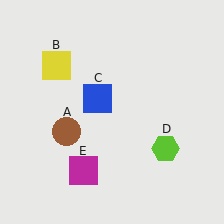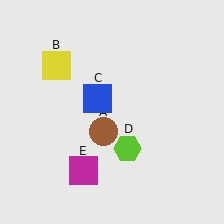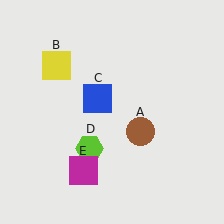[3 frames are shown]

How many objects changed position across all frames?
2 objects changed position: brown circle (object A), lime hexagon (object D).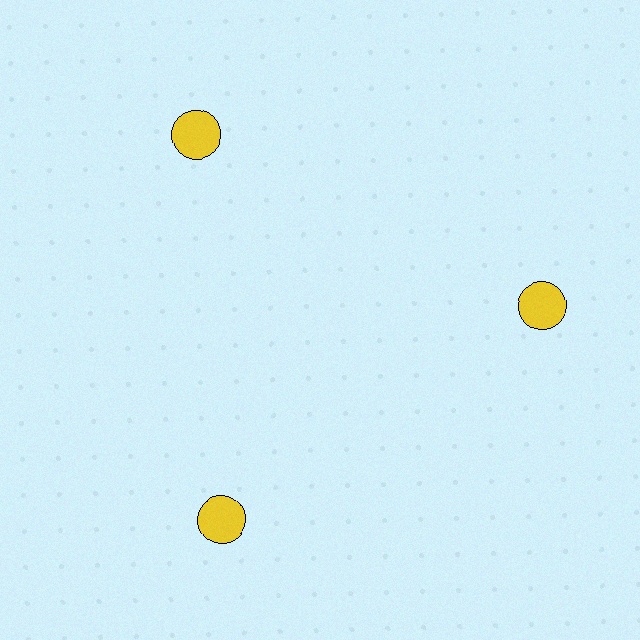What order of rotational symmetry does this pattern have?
This pattern has 3-fold rotational symmetry.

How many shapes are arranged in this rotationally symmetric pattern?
There are 3 shapes, arranged in 3 groups of 1.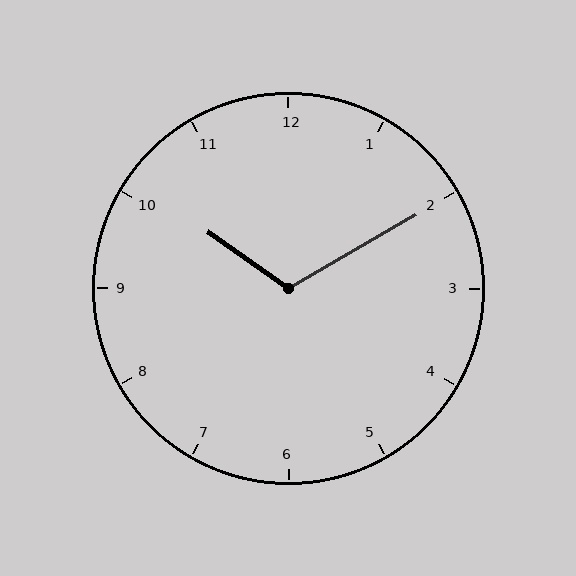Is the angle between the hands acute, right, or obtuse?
It is obtuse.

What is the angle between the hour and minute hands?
Approximately 115 degrees.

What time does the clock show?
10:10.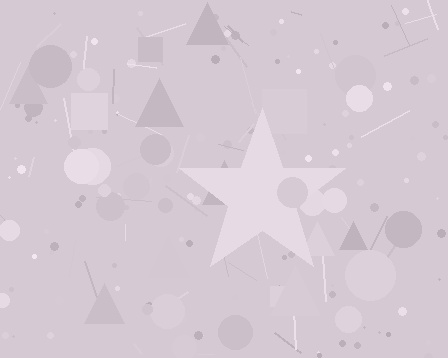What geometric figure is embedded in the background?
A star is embedded in the background.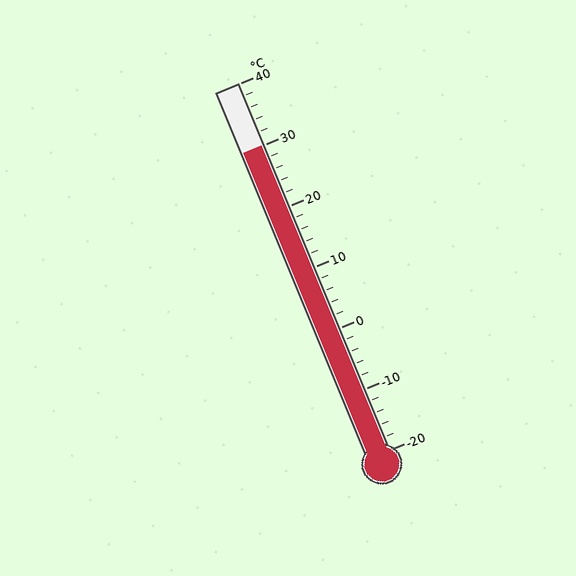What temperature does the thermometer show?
The thermometer shows approximately 30°C.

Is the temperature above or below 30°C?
The temperature is at 30°C.